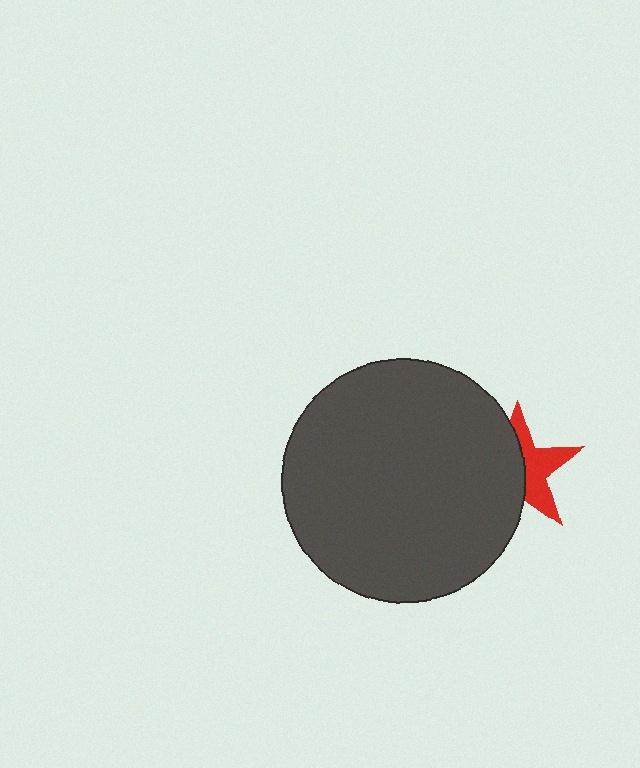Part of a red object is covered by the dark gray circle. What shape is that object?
It is a star.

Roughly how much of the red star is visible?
About half of it is visible (roughly 46%).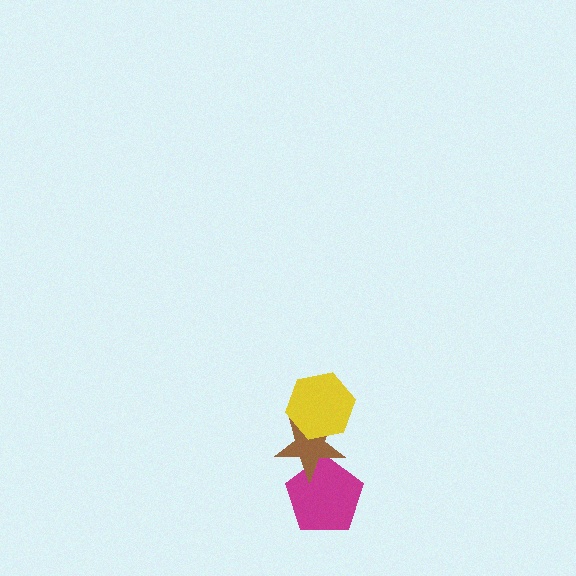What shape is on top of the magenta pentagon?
The brown star is on top of the magenta pentagon.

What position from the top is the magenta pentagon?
The magenta pentagon is 3rd from the top.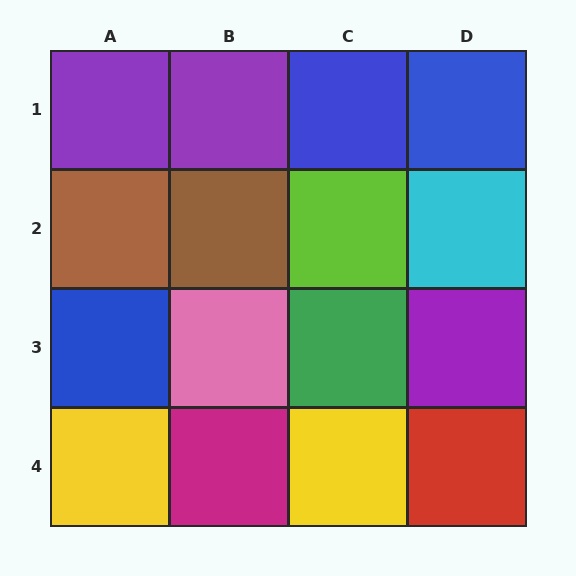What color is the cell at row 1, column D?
Blue.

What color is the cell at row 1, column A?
Purple.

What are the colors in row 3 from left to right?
Blue, pink, green, purple.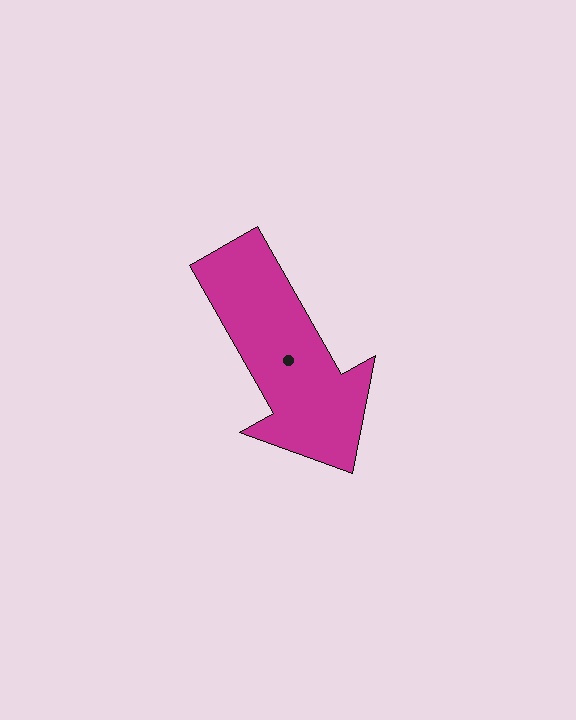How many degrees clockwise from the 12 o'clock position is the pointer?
Approximately 151 degrees.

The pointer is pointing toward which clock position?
Roughly 5 o'clock.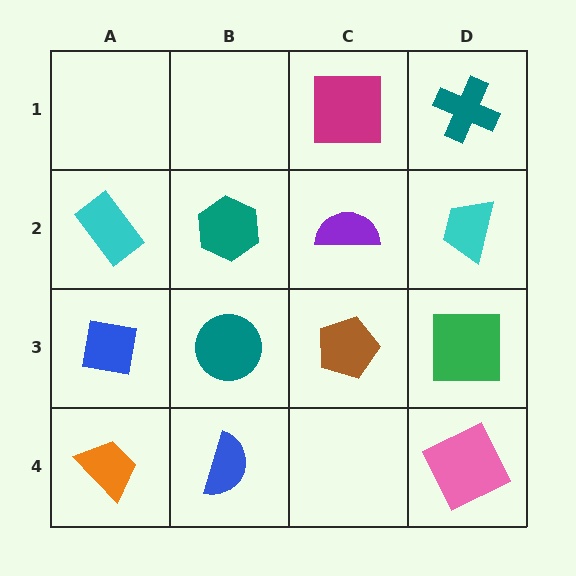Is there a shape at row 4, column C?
No, that cell is empty.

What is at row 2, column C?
A purple semicircle.